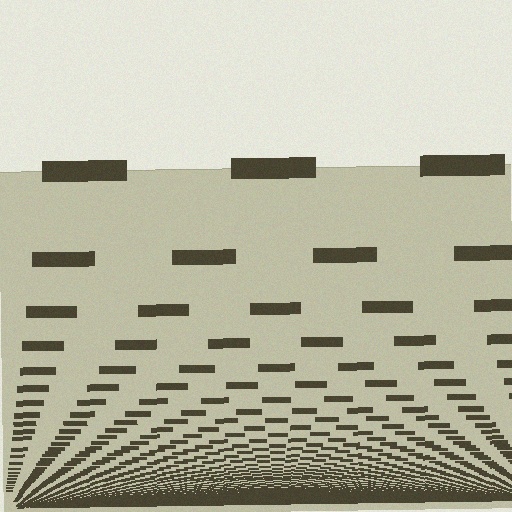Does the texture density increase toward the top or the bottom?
Density increases toward the bottom.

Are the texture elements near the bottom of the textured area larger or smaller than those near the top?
Smaller. The gradient is inverted — elements near the bottom are smaller and denser.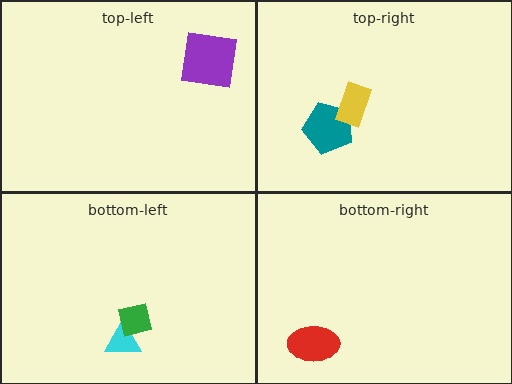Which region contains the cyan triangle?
The bottom-left region.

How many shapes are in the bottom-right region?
1.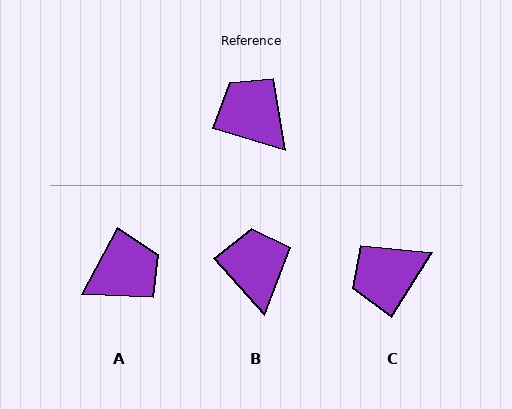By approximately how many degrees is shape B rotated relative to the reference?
Approximately 31 degrees clockwise.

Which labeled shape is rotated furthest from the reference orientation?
A, about 102 degrees away.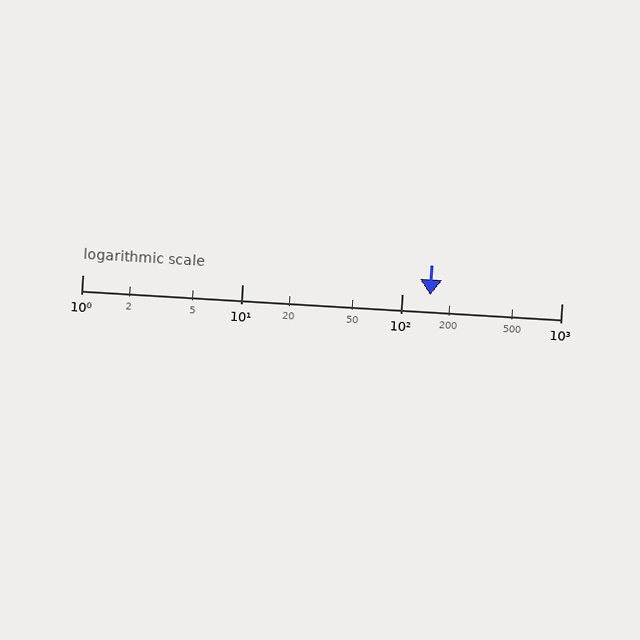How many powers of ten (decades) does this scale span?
The scale spans 3 decades, from 1 to 1000.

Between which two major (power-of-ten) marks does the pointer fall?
The pointer is between 100 and 1000.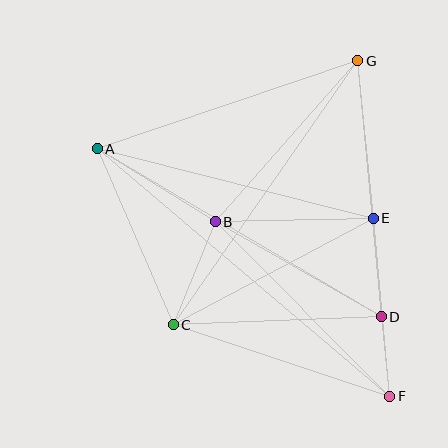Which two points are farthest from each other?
Points A and F are farthest from each other.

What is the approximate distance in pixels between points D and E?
The distance between D and E is approximately 99 pixels.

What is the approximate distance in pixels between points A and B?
The distance between A and B is approximately 139 pixels.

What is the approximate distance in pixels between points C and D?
The distance between C and D is approximately 208 pixels.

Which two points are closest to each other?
Points D and F are closest to each other.